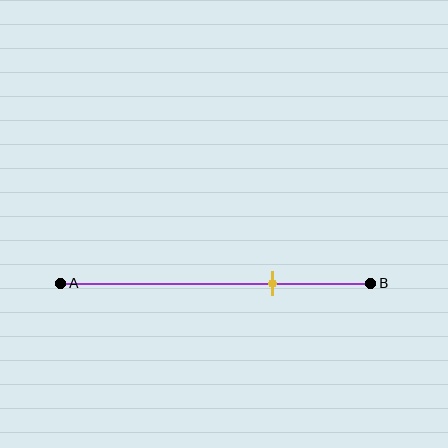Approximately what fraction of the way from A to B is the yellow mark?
The yellow mark is approximately 70% of the way from A to B.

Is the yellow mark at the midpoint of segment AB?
No, the mark is at about 70% from A, not at the 50% midpoint.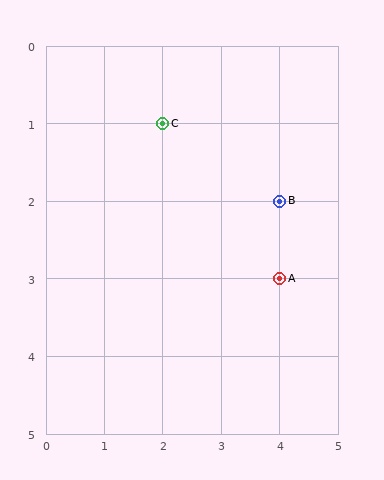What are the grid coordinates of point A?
Point A is at grid coordinates (4, 3).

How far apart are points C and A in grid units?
Points C and A are 2 columns and 2 rows apart (about 2.8 grid units diagonally).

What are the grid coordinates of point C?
Point C is at grid coordinates (2, 1).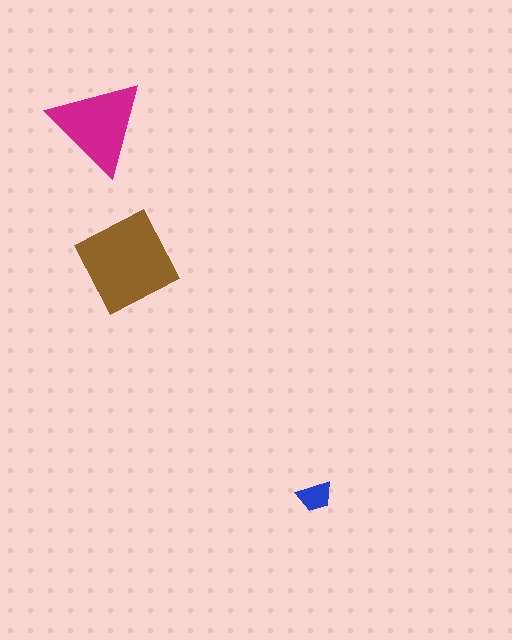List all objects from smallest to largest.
The blue trapezoid, the magenta triangle, the brown diamond.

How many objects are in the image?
There are 3 objects in the image.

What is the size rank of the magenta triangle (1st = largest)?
2nd.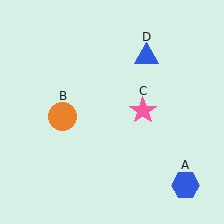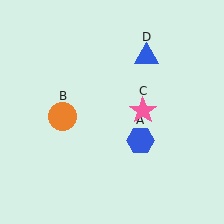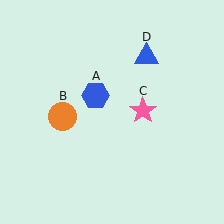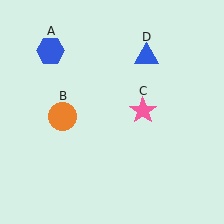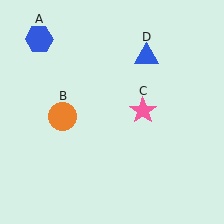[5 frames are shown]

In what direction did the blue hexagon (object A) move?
The blue hexagon (object A) moved up and to the left.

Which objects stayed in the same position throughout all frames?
Orange circle (object B) and pink star (object C) and blue triangle (object D) remained stationary.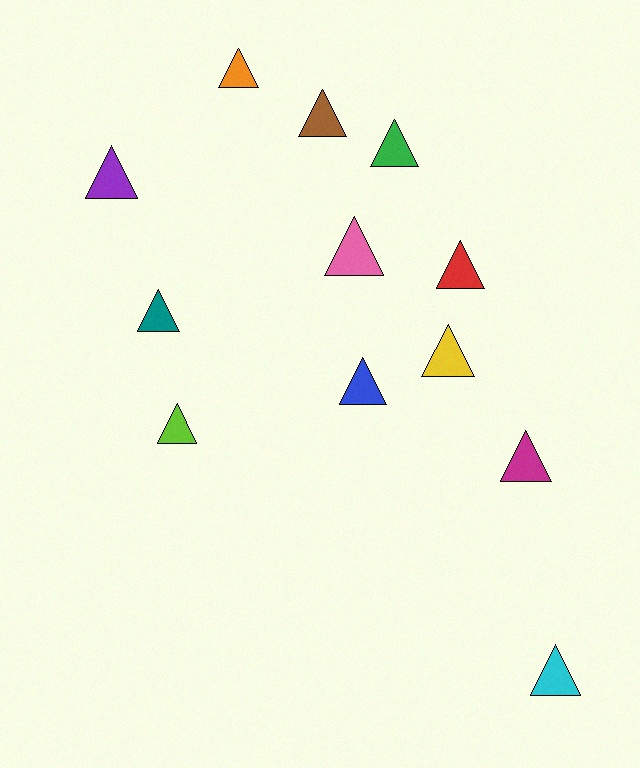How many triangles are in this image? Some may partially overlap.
There are 12 triangles.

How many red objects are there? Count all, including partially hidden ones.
There is 1 red object.